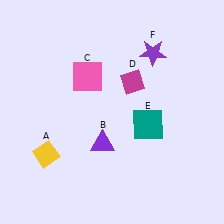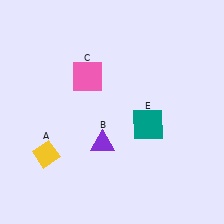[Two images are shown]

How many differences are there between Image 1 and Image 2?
There are 2 differences between the two images.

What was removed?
The purple star (F), the magenta diamond (D) were removed in Image 2.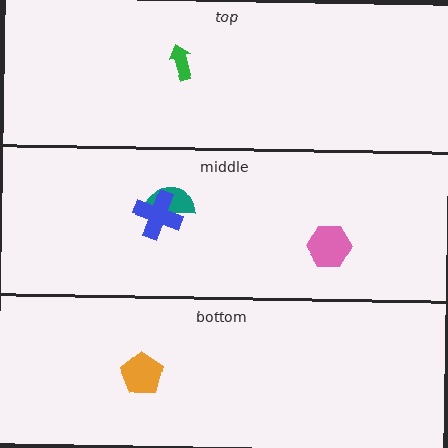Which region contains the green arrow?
The top region.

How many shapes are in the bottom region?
1.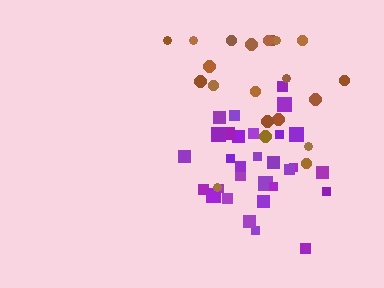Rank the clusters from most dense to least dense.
purple, brown.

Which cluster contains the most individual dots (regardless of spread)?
Purple (30).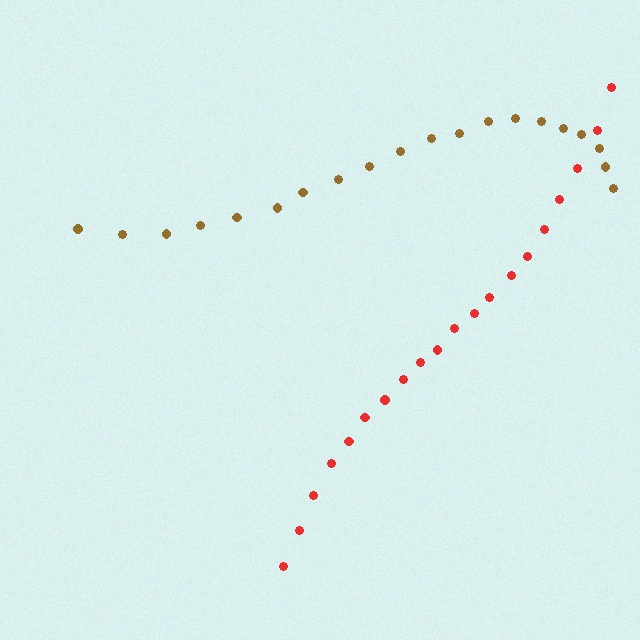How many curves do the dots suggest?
There are 2 distinct paths.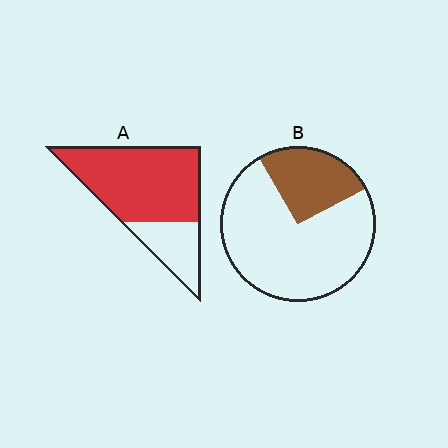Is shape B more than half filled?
No.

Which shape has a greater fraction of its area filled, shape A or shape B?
Shape A.